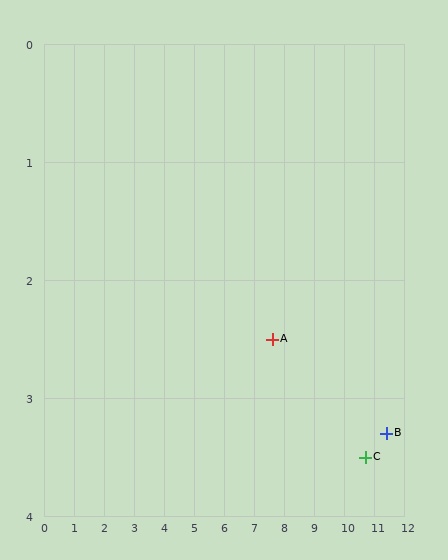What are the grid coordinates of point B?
Point B is at approximately (11.4, 3.3).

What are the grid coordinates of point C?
Point C is at approximately (10.7, 3.5).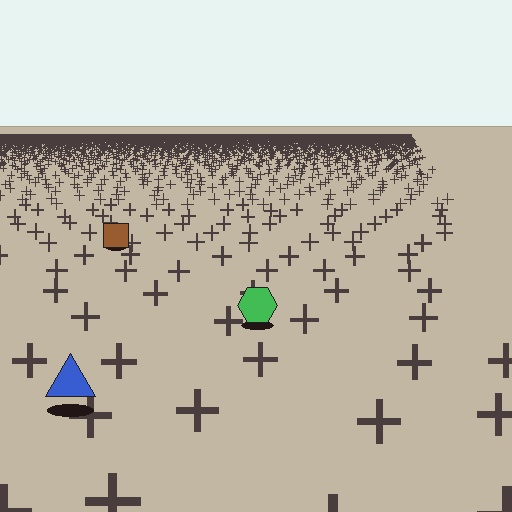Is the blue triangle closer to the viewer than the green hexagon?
Yes. The blue triangle is closer — you can tell from the texture gradient: the ground texture is coarser near it.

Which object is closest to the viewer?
The blue triangle is closest. The texture marks near it are larger and more spread out.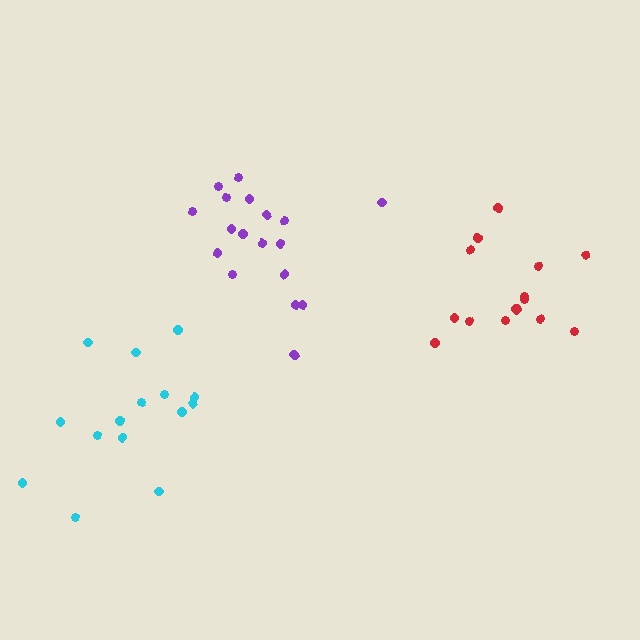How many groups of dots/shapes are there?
There are 3 groups.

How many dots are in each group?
Group 1: 18 dots, Group 2: 15 dots, Group 3: 15 dots (48 total).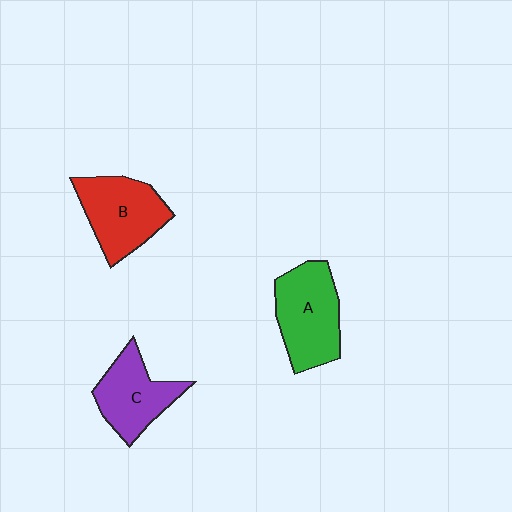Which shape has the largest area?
Shape A (green).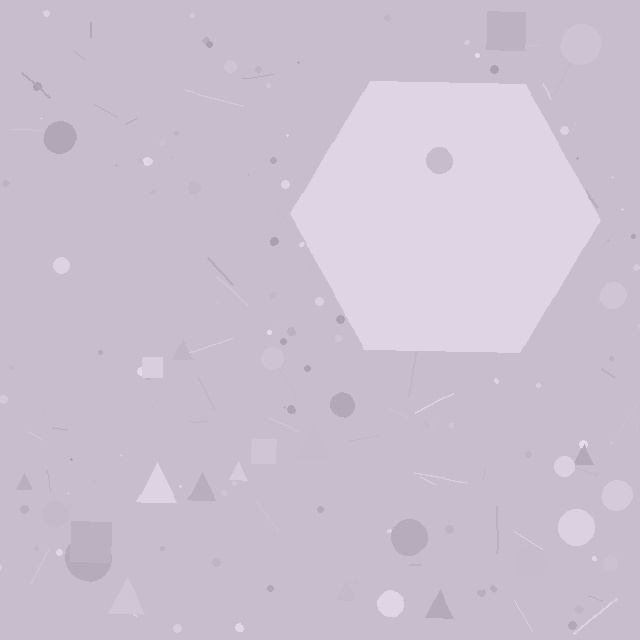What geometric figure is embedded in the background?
A hexagon is embedded in the background.